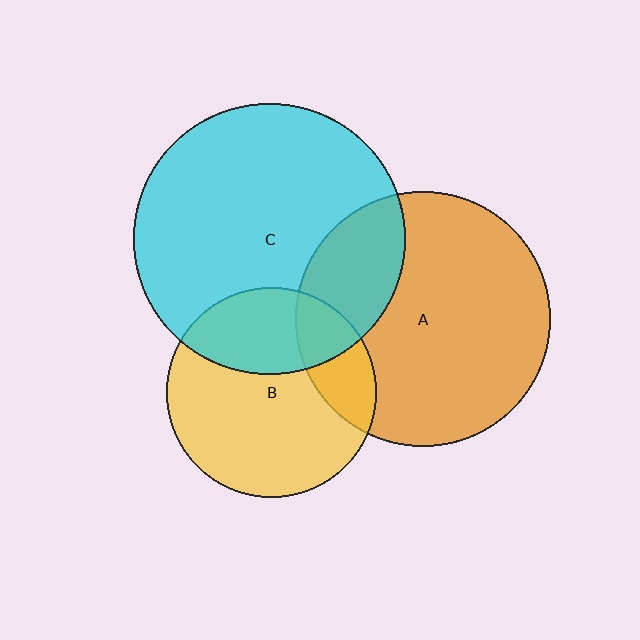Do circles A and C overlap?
Yes.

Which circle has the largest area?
Circle C (cyan).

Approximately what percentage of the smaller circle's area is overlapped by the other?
Approximately 25%.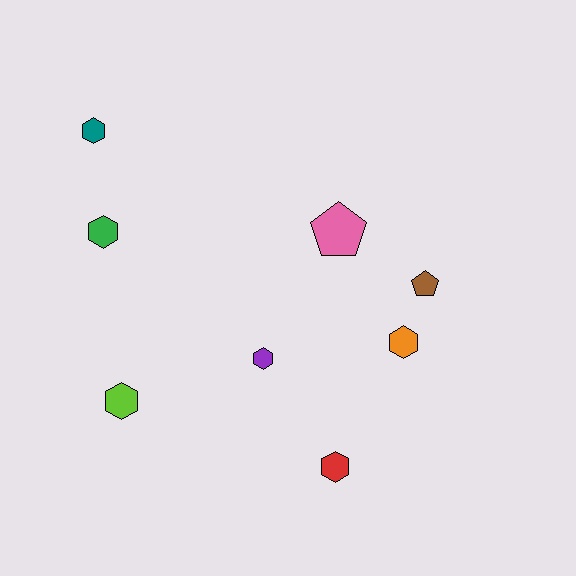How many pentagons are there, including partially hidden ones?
There are 2 pentagons.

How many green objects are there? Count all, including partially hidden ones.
There is 1 green object.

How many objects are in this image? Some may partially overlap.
There are 8 objects.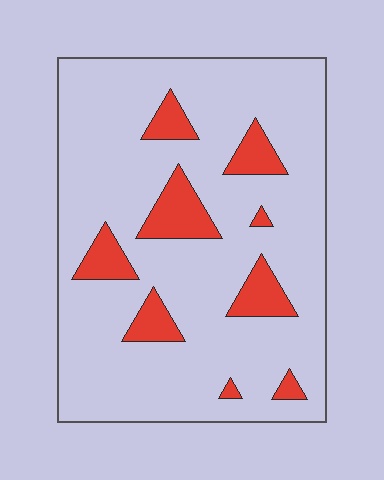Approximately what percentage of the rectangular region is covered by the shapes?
Approximately 15%.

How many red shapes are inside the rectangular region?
9.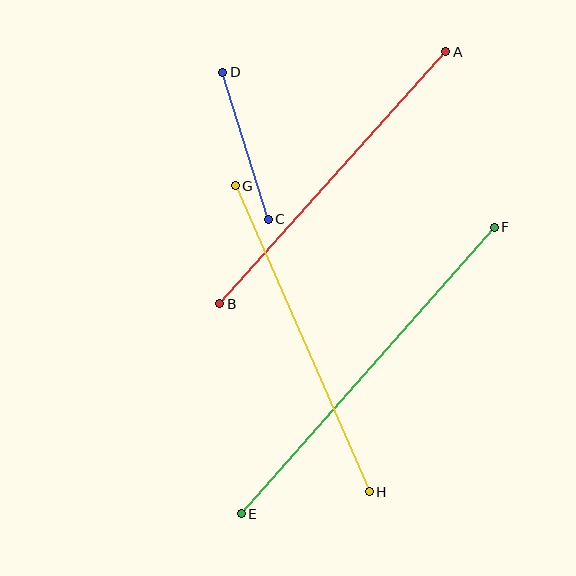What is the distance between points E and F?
The distance is approximately 382 pixels.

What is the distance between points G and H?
The distance is approximately 334 pixels.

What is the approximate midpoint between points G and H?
The midpoint is at approximately (302, 339) pixels.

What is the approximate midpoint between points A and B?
The midpoint is at approximately (333, 178) pixels.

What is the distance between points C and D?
The distance is approximately 154 pixels.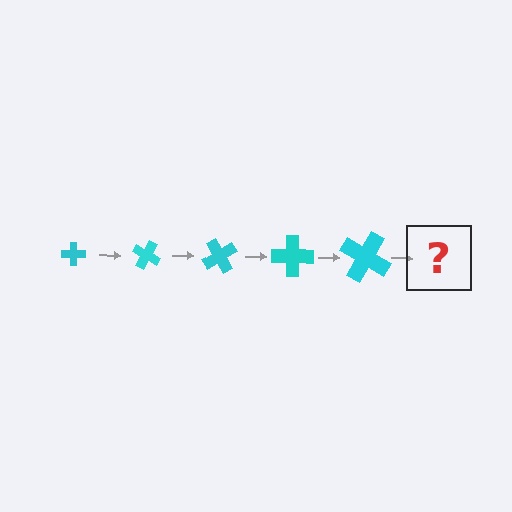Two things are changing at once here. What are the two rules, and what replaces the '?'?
The two rules are that the cross grows larger each step and it rotates 30 degrees each step. The '?' should be a cross, larger than the previous one and rotated 150 degrees from the start.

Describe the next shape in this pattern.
It should be a cross, larger than the previous one and rotated 150 degrees from the start.